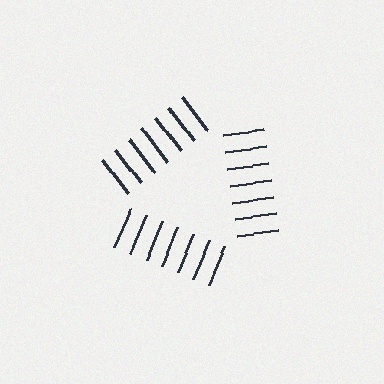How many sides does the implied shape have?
3 sides — the line-ends trace a triangle.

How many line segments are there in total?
21 — 7 along each of the 3 edges.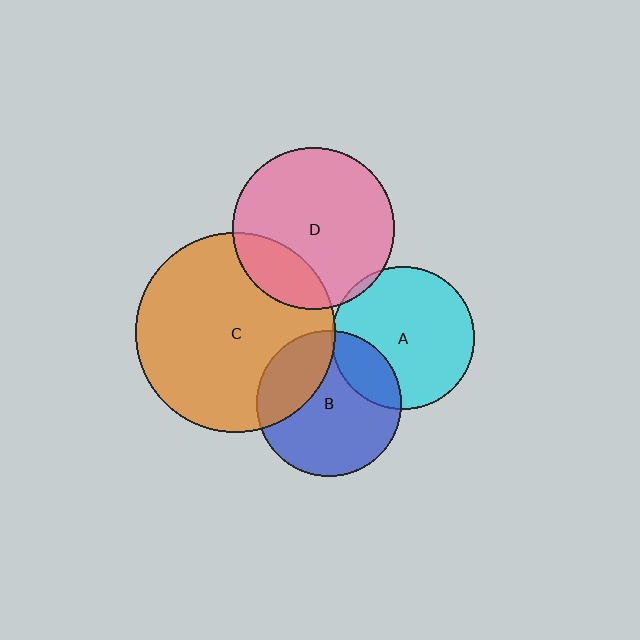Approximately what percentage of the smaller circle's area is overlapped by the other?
Approximately 5%.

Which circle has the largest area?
Circle C (orange).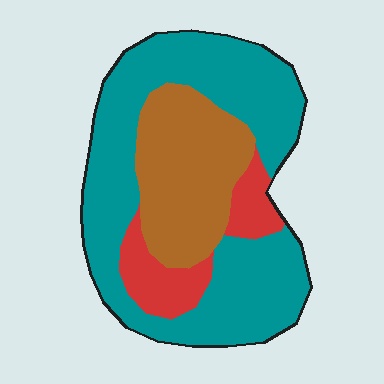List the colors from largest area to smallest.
From largest to smallest: teal, brown, red.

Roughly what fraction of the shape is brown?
Brown covers 27% of the shape.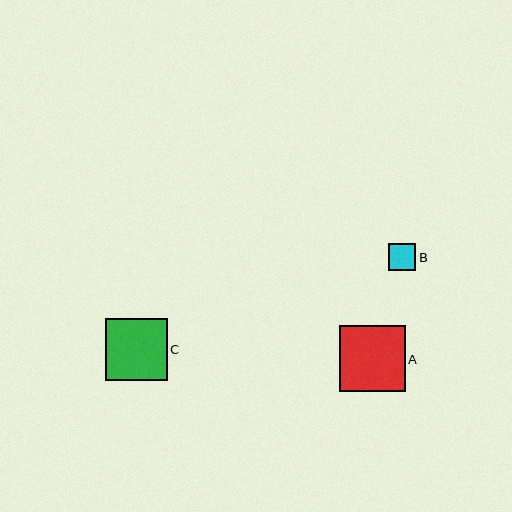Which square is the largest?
Square A is the largest with a size of approximately 66 pixels.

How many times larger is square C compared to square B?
Square C is approximately 2.3 times the size of square B.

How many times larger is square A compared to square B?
Square A is approximately 2.4 times the size of square B.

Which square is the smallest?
Square B is the smallest with a size of approximately 27 pixels.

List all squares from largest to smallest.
From largest to smallest: A, C, B.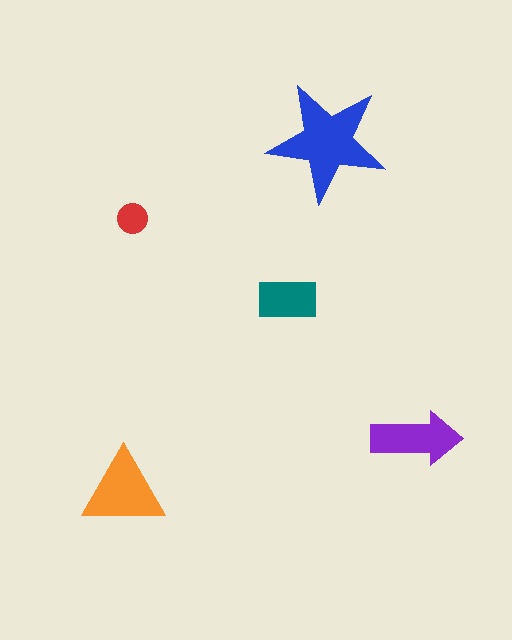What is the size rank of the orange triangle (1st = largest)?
2nd.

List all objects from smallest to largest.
The red circle, the teal rectangle, the purple arrow, the orange triangle, the blue star.